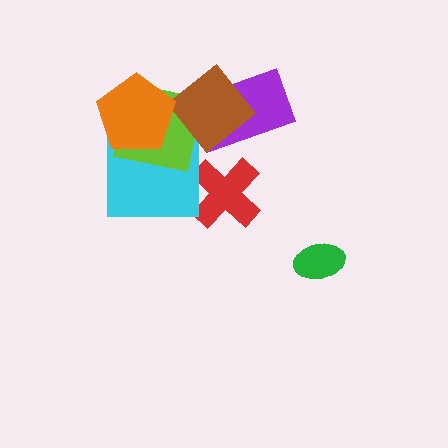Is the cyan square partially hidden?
Yes, it is partially covered by another shape.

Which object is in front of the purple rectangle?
The brown diamond is in front of the purple rectangle.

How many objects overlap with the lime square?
3 objects overlap with the lime square.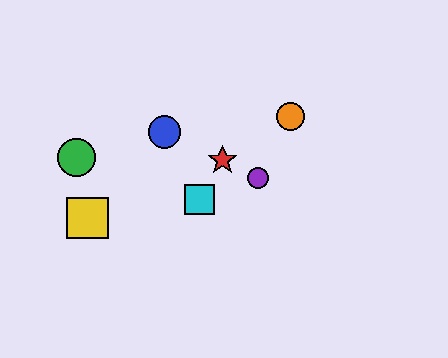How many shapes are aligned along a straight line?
3 shapes (the red star, the blue circle, the purple circle) are aligned along a straight line.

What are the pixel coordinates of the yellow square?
The yellow square is at (87, 218).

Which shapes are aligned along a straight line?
The red star, the blue circle, the purple circle are aligned along a straight line.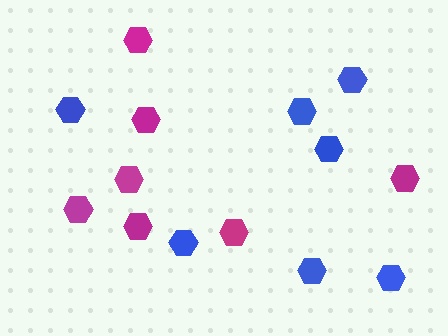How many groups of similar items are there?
There are 2 groups: one group of magenta hexagons (7) and one group of blue hexagons (7).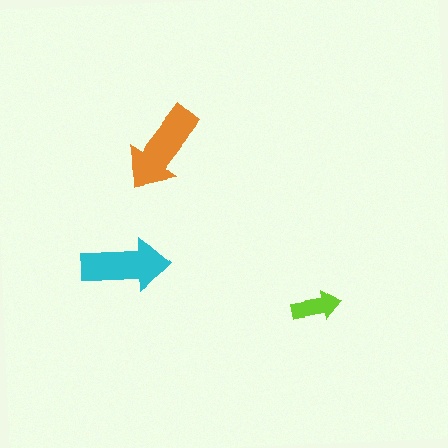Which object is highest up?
The orange arrow is topmost.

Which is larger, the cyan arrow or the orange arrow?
The orange one.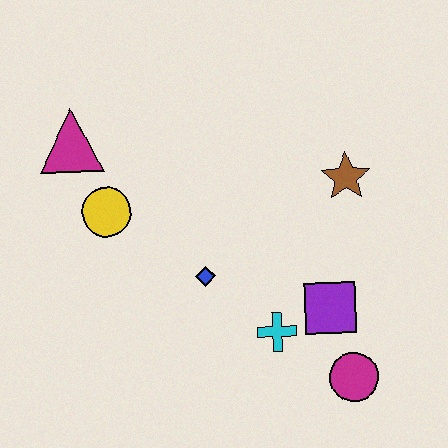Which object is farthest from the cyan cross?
The magenta triangle is farthest from the cyan cross.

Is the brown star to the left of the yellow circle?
No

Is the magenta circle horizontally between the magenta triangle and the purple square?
No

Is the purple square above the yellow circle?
No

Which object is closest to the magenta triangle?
The yellow circle is closest to the magenta triangle.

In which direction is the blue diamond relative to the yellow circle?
The blue diamond is to the right of the yellow circle.